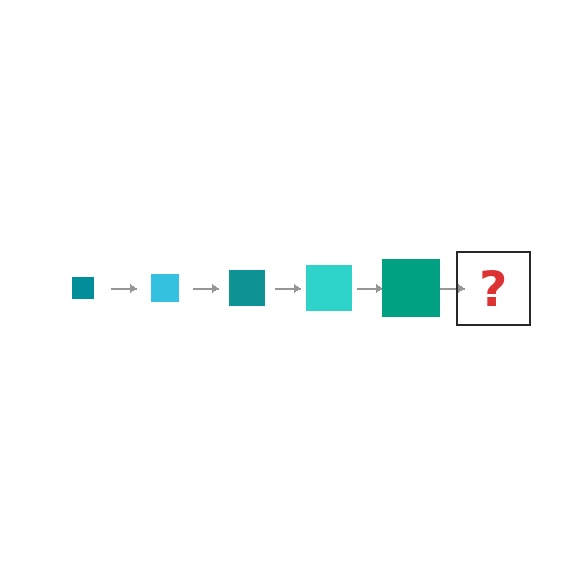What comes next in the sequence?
The next element should be a cyan square, larger than the previous one.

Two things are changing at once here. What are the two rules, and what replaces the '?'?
The two rules are that the square grows larger each step and the color cycles through teal and cyan. The '?' should be a cyan square, larger than the previous one.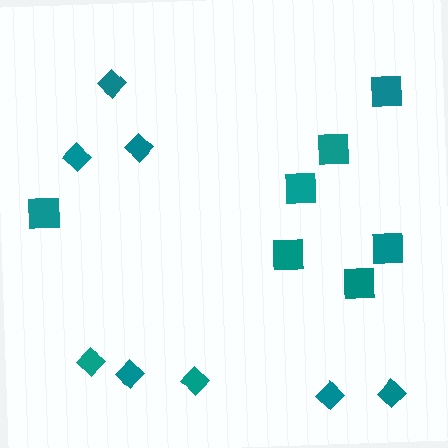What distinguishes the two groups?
There are 2 groups: one group of diamonds (8) and one group of squares (7).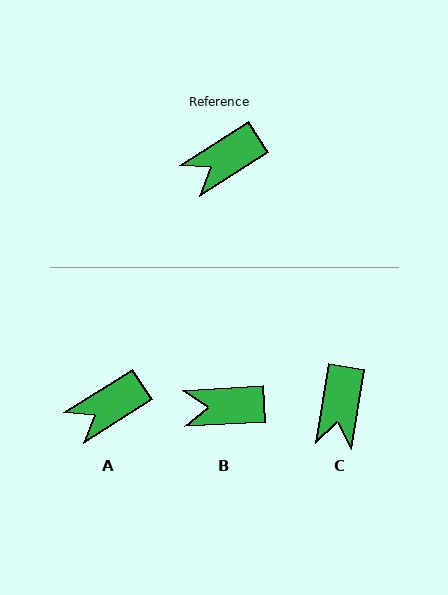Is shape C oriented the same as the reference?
No, it is off by about 48 degrees.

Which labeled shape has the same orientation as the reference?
A.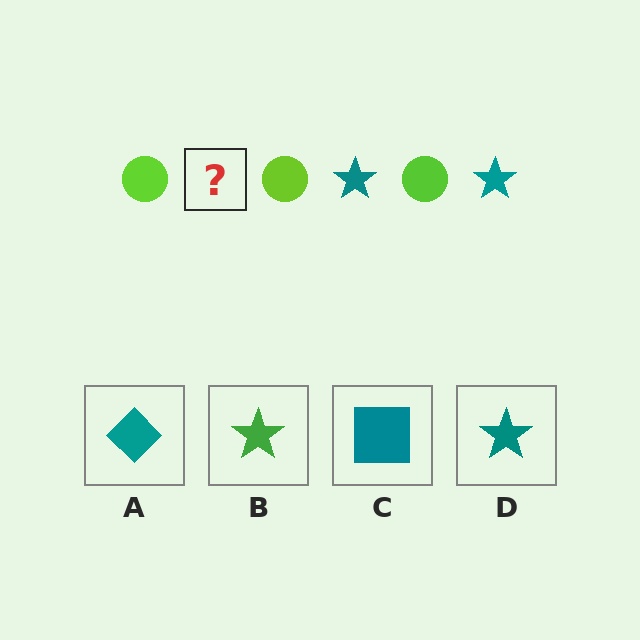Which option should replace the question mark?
Option D.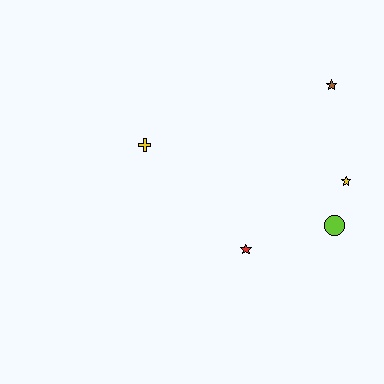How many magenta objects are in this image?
There are no magenta objects.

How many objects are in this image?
There are 5 objects.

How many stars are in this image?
There are 3 stars.